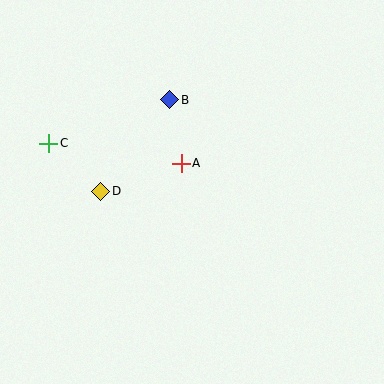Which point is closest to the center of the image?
Point A at (181, 163) is closest to the center.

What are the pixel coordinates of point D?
Point D is at (101, 191).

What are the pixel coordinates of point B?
Point B is at (170, 100).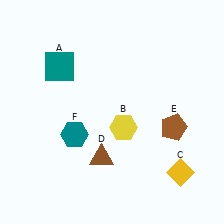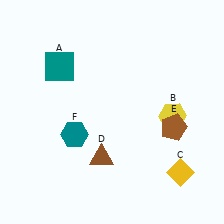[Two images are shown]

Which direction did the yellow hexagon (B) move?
The yellow hexagon (B) moved right.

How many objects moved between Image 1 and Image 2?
1 object moved between the two images.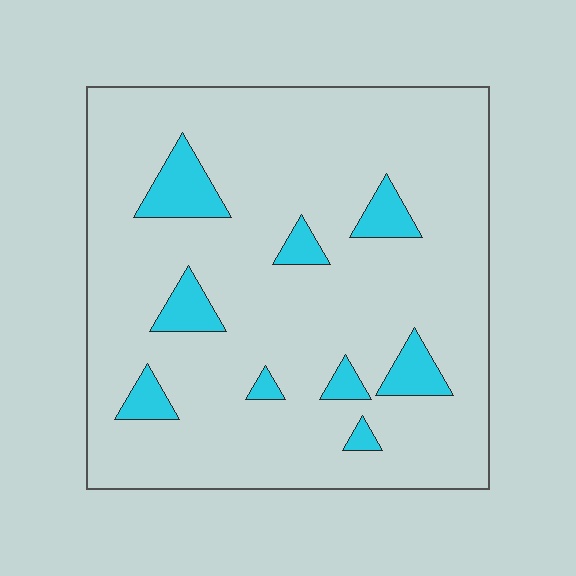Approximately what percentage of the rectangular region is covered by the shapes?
Approximately 10%.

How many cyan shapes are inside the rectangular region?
9.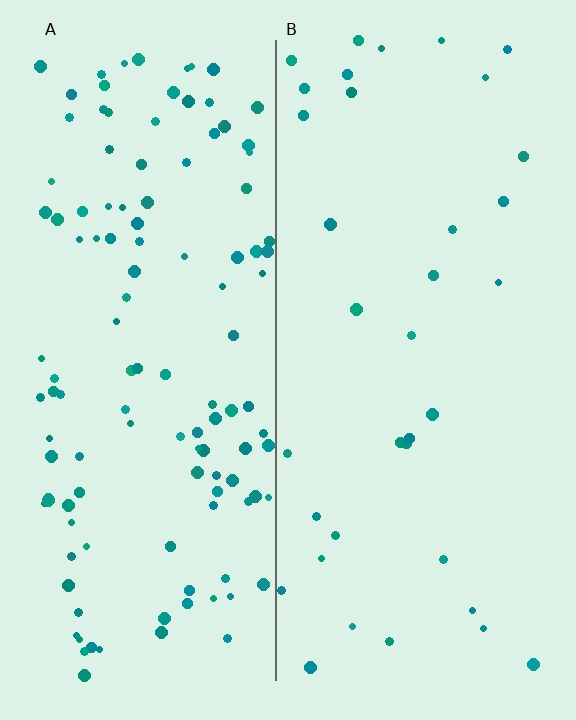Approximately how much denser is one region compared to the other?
Approximately 3.5× — region A over region B.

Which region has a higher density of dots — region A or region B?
A (the left).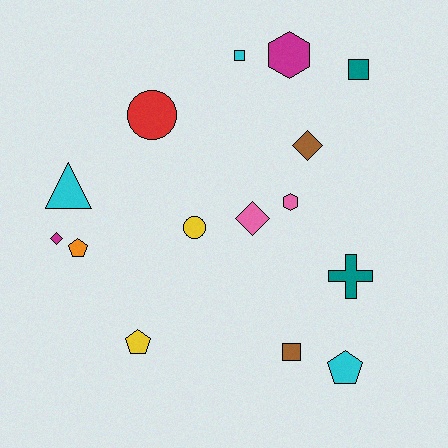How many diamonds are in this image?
There are 3 diamonds.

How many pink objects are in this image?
There are 2 pink objects.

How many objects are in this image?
There are 15 objects.